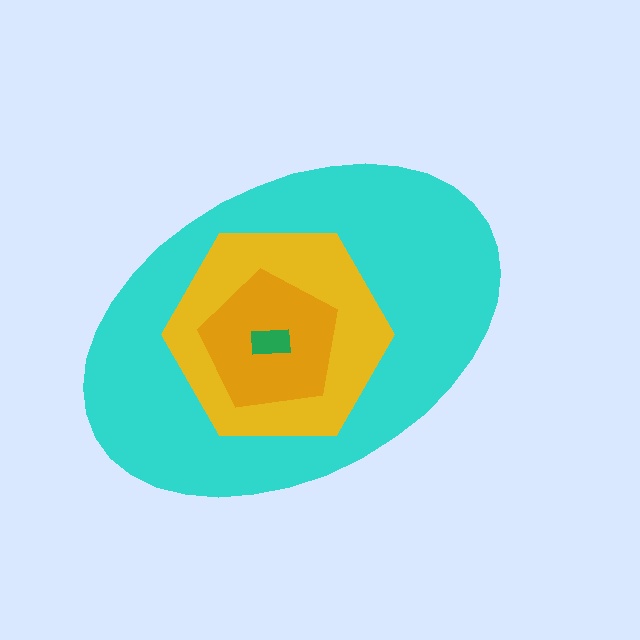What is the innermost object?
The green rectangle.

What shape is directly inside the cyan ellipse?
The yellow hexagon.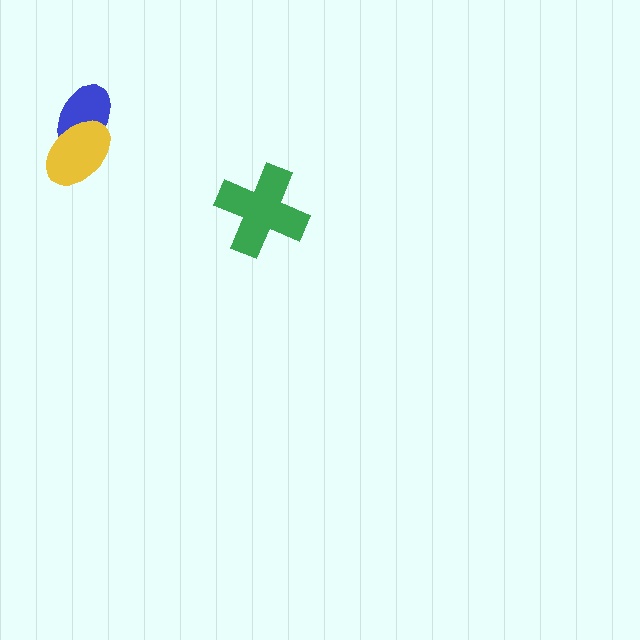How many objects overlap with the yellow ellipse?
1 object overlaps with the yellow ellipse.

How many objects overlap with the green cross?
0 objects overlap with the green cross.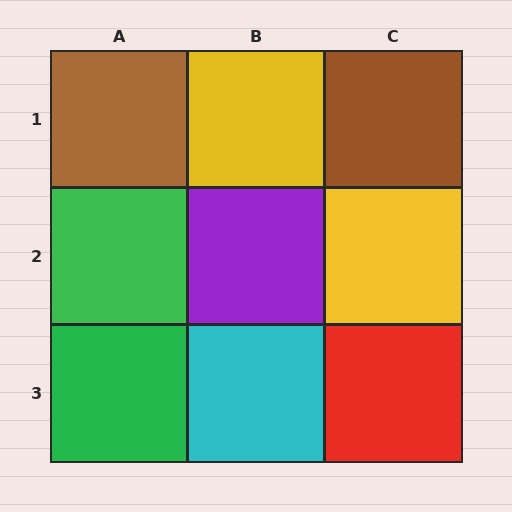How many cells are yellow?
2 cells are yellow.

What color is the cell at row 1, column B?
Yellow.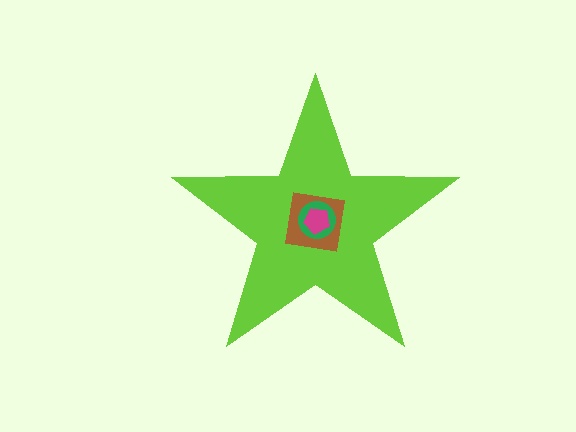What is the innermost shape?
The magenta pentagon.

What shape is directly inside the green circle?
The magenta pentagon.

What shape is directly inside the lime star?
The brown square.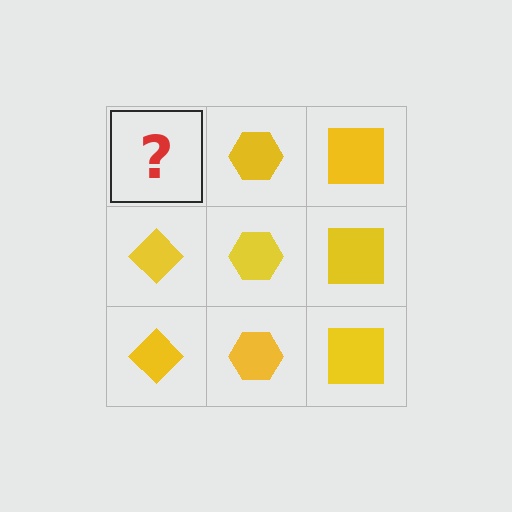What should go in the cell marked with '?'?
The missing cell should contain a yellow diamond.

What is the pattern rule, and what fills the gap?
The rule is that each column has a consistent shape. The gap should be filled with a yellow diamond.